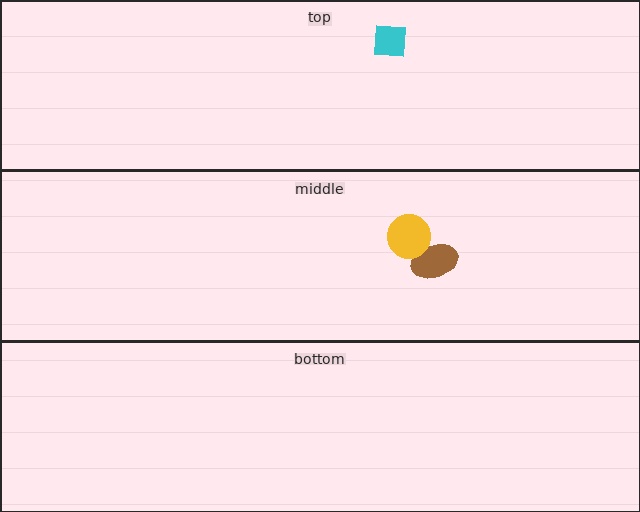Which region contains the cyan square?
The top region.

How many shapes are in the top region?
1.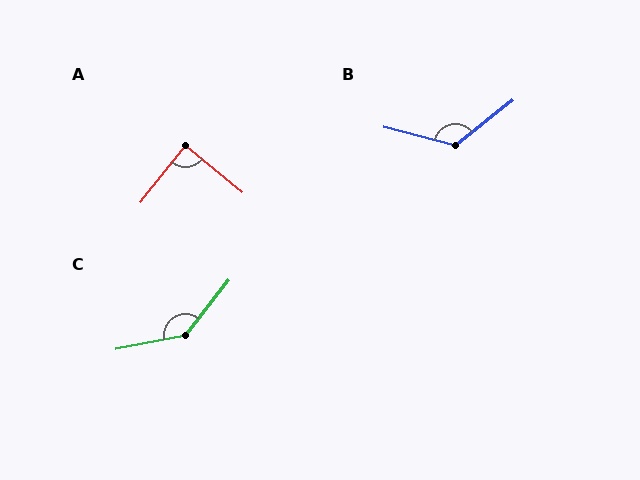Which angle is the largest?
C, at approximately 139 degrees.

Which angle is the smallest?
A, at approximately 89 degrees.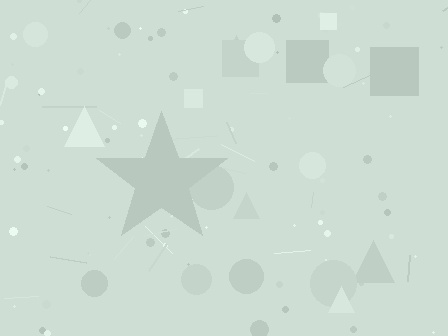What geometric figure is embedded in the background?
A star is embedded in the background.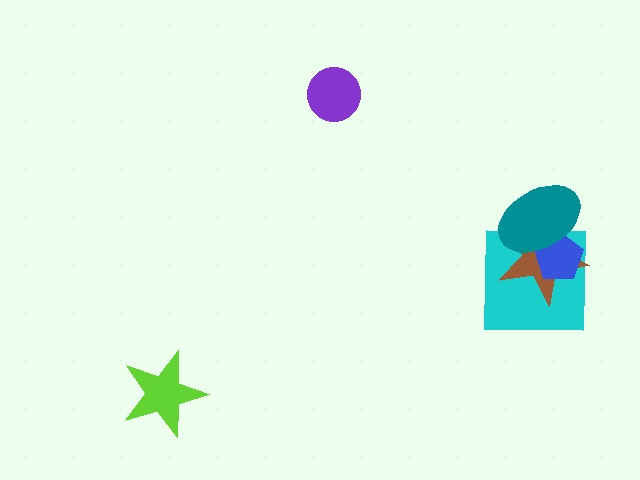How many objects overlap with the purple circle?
0 objects overlap with the purple circle.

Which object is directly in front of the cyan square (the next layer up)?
The brown star is directly in front of the cyan square.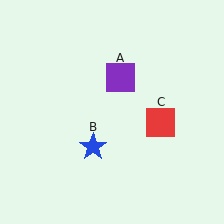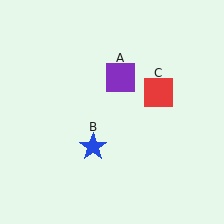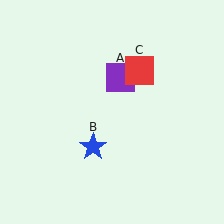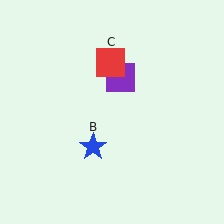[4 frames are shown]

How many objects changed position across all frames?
1 object changed position: red square (object C).